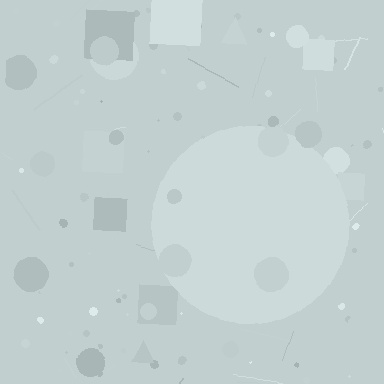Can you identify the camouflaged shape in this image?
The camouflaged shape is a circle.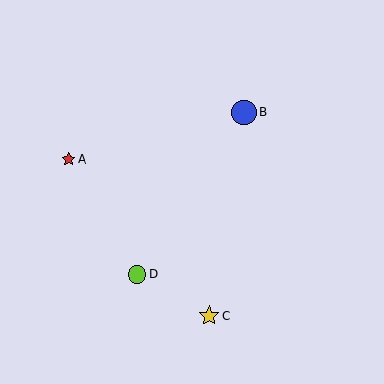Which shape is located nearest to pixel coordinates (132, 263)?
The lime circle (labeled D) at (137, 274) is nearest to that location.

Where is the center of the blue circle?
The center of the blue circle is at (244, 113).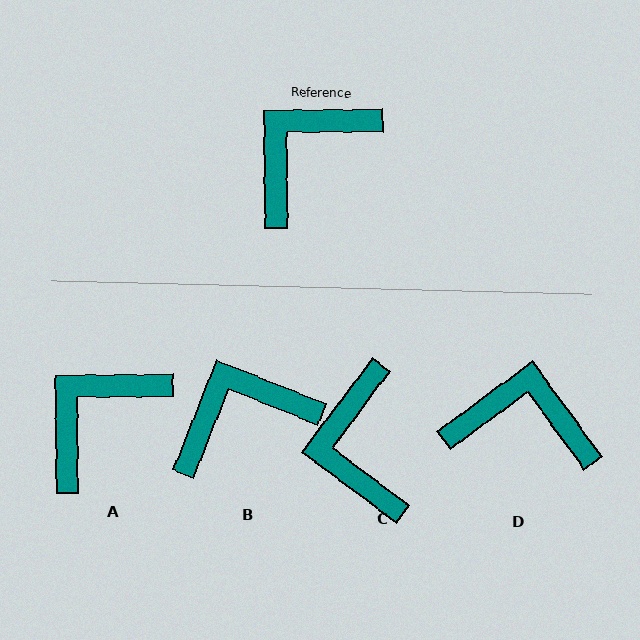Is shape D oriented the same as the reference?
No, it is off by about 54 degrees.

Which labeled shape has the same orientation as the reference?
A.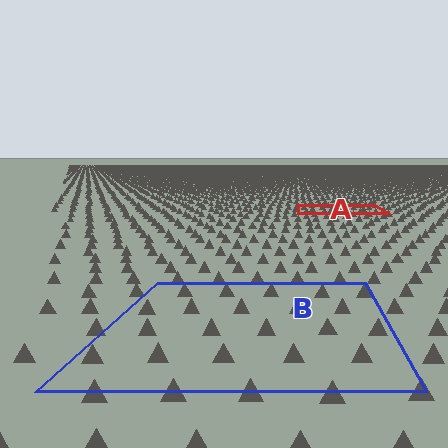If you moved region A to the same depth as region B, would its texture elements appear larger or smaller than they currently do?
They would appear larger. At a closer depth, the same texture elements are projected at a bigger on-screen size.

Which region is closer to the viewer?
Region B is closer. The texture elements there are larger and more spread out.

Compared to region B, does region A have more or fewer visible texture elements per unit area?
Region A has more texture elements per unit area — they are packed more densely because it is farther away.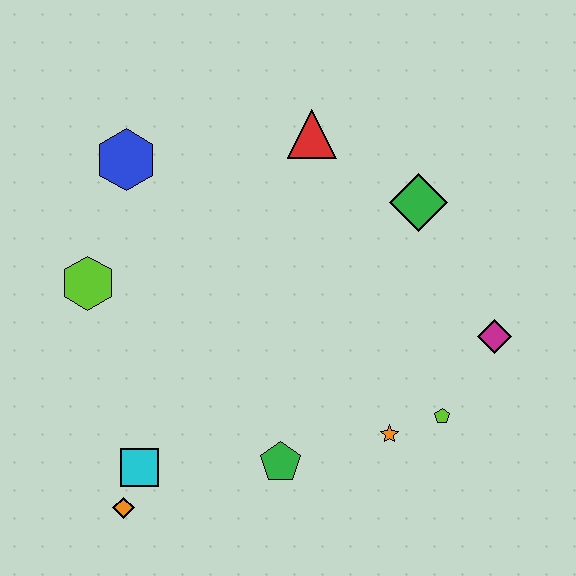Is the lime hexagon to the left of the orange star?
Yes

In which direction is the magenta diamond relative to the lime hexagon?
The magenta diamond is to the right of the lime hexagon.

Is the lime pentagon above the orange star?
Yes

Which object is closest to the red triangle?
The green diamond is closest to the red triangle.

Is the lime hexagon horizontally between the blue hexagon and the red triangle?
No